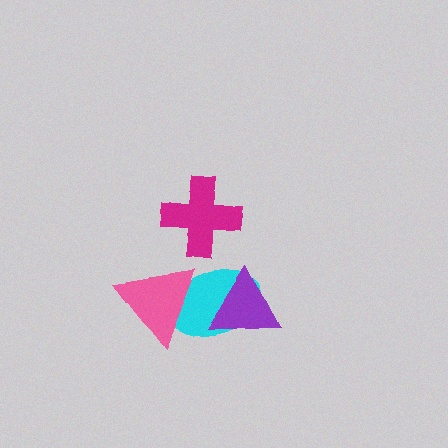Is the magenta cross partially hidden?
No, no other shape covers it.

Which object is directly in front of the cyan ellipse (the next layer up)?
The pink triangle is directly in front of the cyan ellipse.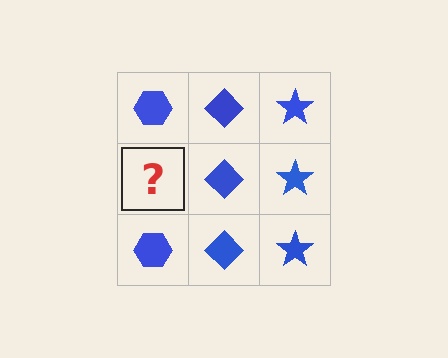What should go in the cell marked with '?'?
The missing cell should contain a blue hexagon.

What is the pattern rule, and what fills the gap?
The rule is that each column has a consistent shape. The gap should be filled with a blue hexagon.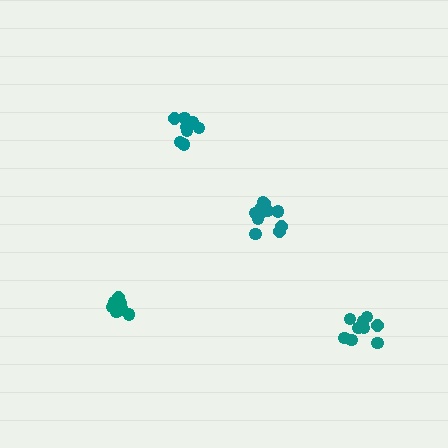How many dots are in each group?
Group 1: 12 dots, Group 2: 9 dots, Group 3: 8 dots, Group 4: 9 dots (38 total).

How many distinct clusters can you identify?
There are 4 distinct clusters.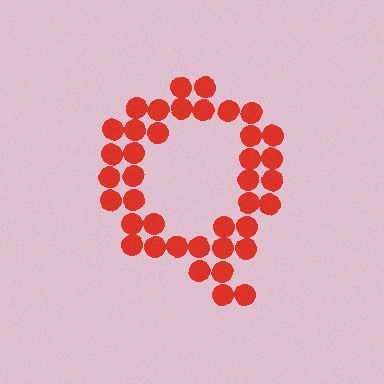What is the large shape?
The large shape is the letter Q.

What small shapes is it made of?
It is made of small circles.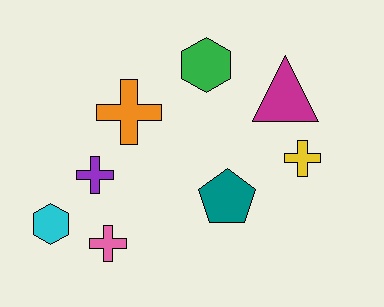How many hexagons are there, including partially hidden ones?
There are 2 hexagons.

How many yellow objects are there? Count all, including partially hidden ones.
There is 1 yellow object.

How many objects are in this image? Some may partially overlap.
There are 8 objects.